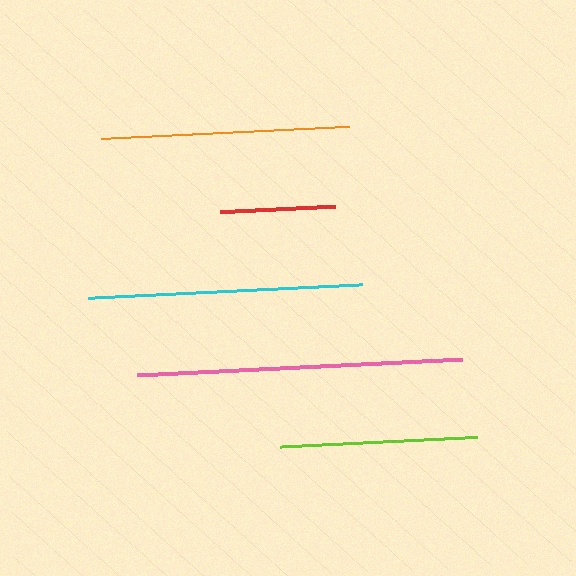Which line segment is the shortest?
The red line is the shortest at approximately 115 pixels.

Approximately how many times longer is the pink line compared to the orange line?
The pink line is approximately 1.3 times the length of the orange line.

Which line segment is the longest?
The pink line is the longest at approximately 325 pixels.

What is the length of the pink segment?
The pink segment is approximately 325 pixels long.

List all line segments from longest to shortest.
From longest to shortest: pink, cyan, orange, lime, red.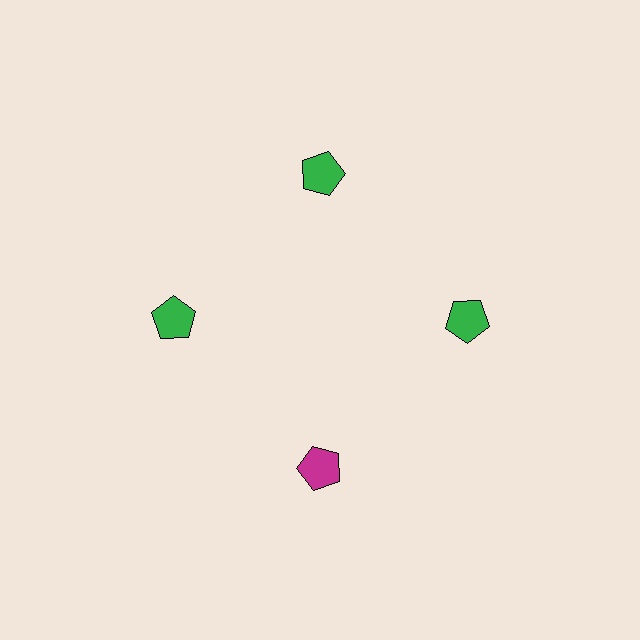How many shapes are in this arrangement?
There are 4 shapes arranged in a ring pattern.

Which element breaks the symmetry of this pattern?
The magenta pentagon at roughly the 6 o'clock position breaks the symmetry. All other shapes are green pentagons.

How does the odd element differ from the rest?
It has a different color: magenta instead of green.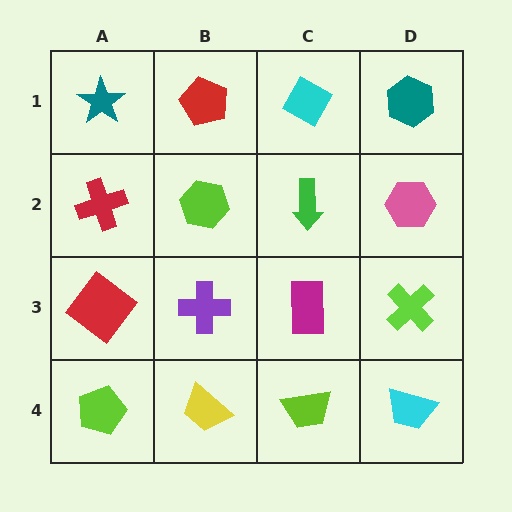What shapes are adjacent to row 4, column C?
A magenta rectangle (row 3, column C), a yellow trapezoid (row 4, column B), a cyan trapezoid (row 4, column D).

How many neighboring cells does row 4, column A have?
2.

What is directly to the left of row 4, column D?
A lime trapezoid.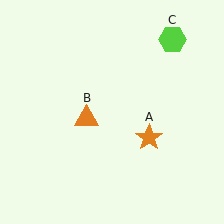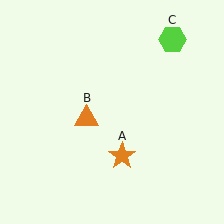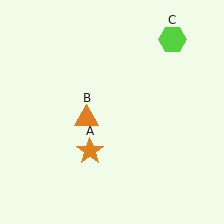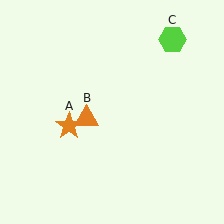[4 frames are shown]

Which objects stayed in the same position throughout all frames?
Orange triangle (object B) and lime hexagon (object C) remained stationary.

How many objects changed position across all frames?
1 object changed position: orange star (object A).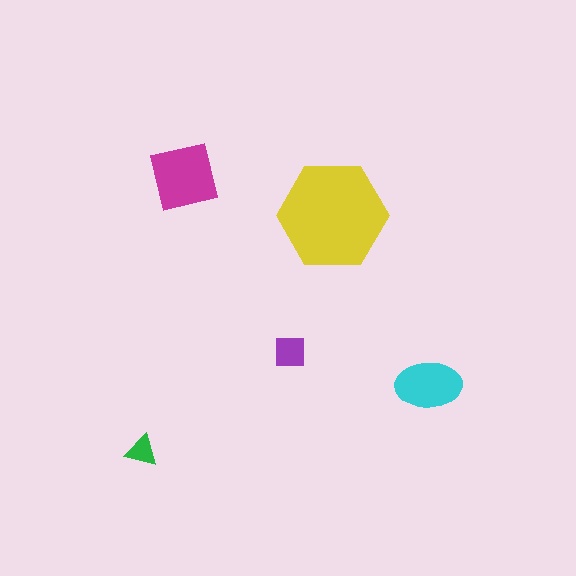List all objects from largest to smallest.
The yellow hexagon, the magenta square, the cyan ellipse, the purple square, the green triangle.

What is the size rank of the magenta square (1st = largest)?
2nd.